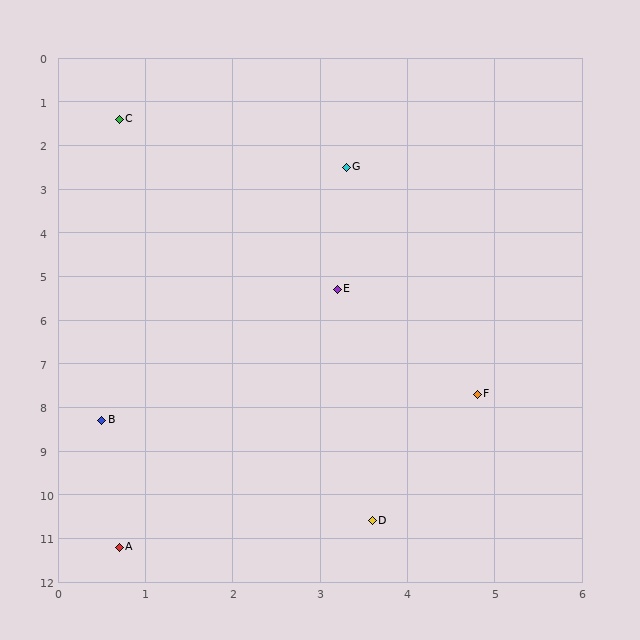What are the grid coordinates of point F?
Point F is at approximately (4.8, 7.7).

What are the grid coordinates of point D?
Point D is at approximately (3.6, 10.6).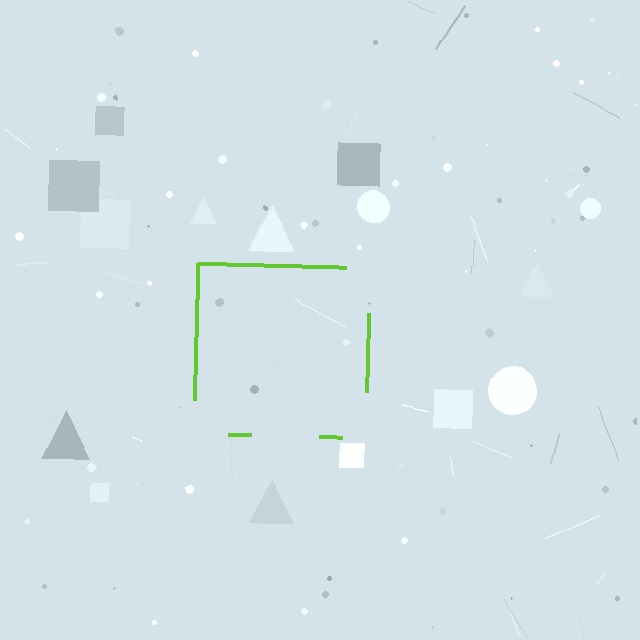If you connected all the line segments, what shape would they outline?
They would outline a square.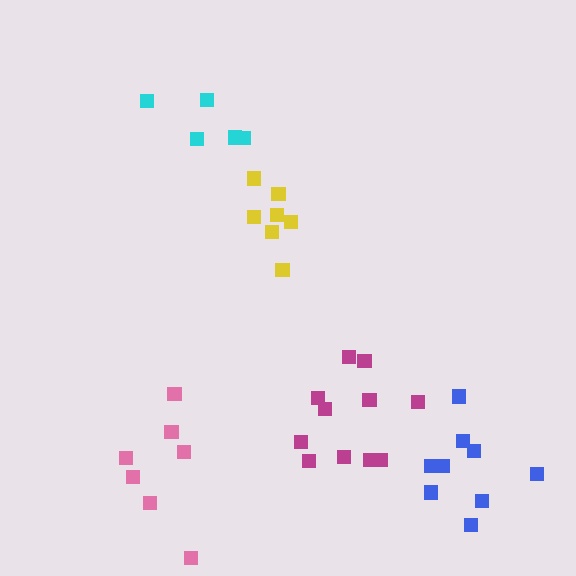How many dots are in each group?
Group 1: 7 dots, Group 2: 7 dots, Group 3: 9 dots, Group 4: 5 dots, Group 5: 11 dots (39 total).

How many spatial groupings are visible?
There are 5 spatial groupings.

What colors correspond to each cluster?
The clusters are colored: yellow, pink, blue, cyan, magenta.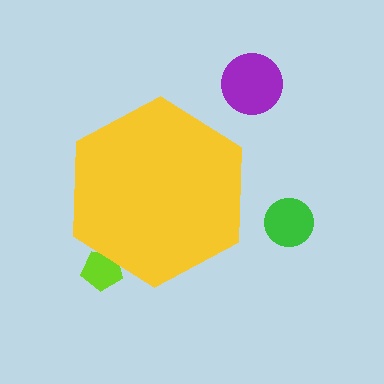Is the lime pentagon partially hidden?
Yes, the lime pentagon is partially hidden behind the yellow hexagon.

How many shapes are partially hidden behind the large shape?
1 shape is partially hidden.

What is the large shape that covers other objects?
A yellow hexagon.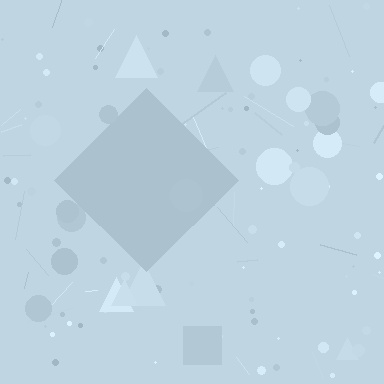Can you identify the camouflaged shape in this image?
The camouflaged shape is a diamond.